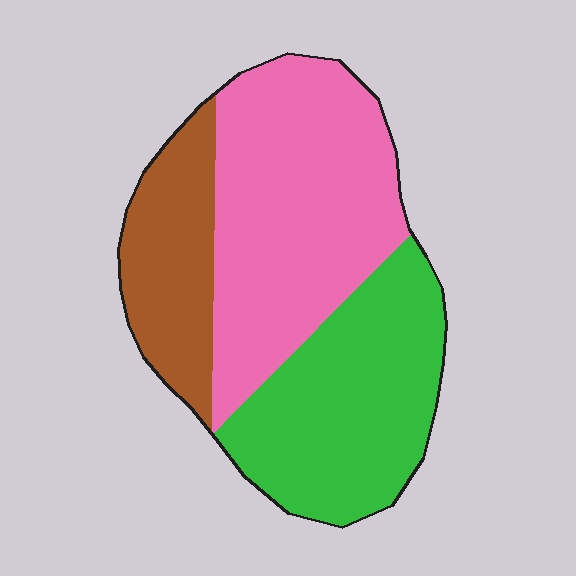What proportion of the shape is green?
Green covers 35% of the shape.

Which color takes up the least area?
Brown, at roughly 20%.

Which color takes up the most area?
Pink, at roughly 45%.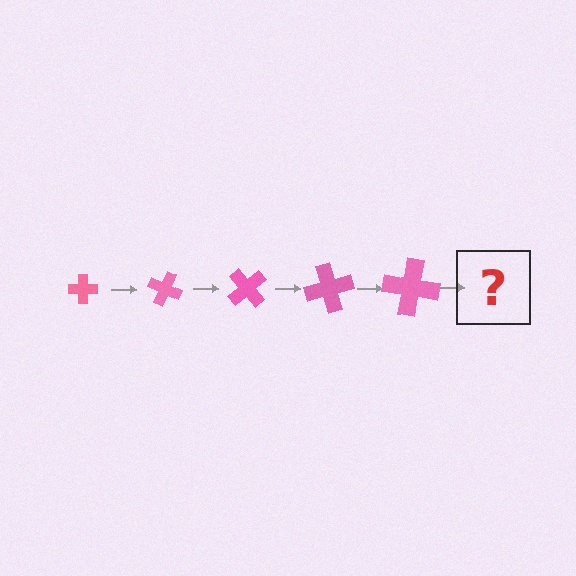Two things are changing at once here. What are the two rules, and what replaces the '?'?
The two rules are that the cross grows larger each step and it rotates 25 degrees each step. The '?' should be a cross, larger than the previous one and rotated 125 degrees from the start.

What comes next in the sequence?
The next element should be a cross, larger than the previous one and rotated 125 degrees from the start.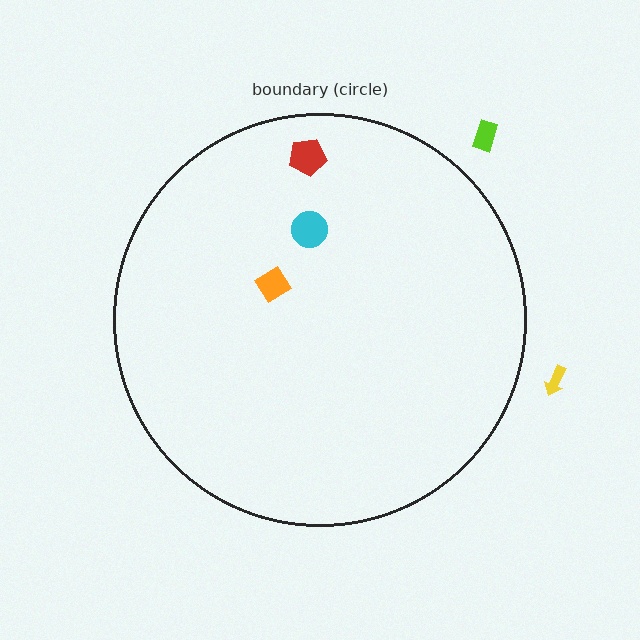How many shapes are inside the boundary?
3 inside, 2 outside.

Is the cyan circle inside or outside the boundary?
Inside.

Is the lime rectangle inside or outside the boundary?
Outside.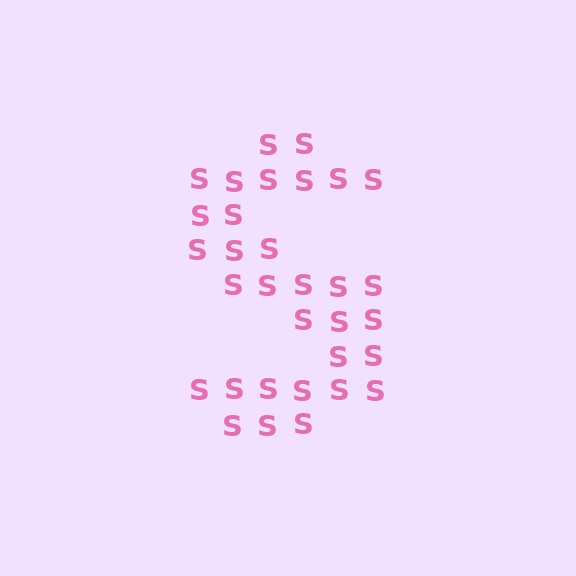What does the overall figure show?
The overall figure shows the letter S.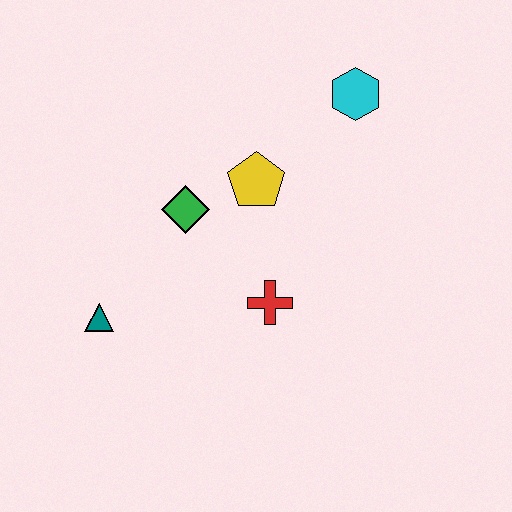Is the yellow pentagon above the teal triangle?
Yes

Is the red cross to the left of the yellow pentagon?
No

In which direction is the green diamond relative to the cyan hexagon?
The green diamond is to the left of the cyan hexagon.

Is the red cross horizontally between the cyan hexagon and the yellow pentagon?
Yes